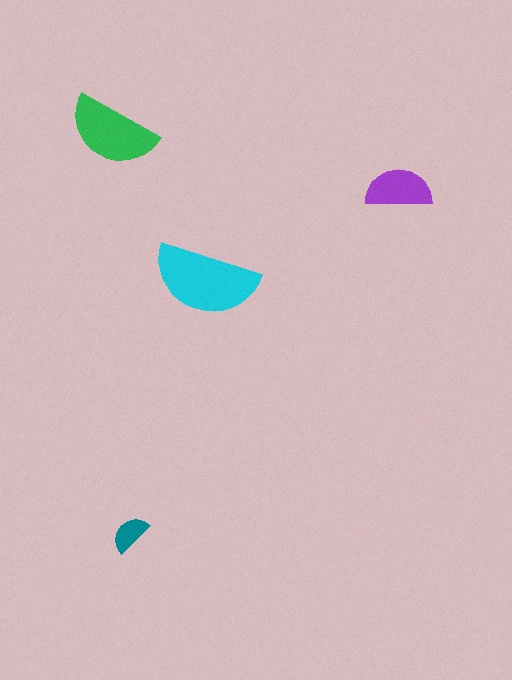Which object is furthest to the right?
The purple semicircle is rightmost.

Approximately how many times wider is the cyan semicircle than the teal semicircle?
About 2.5 times wider.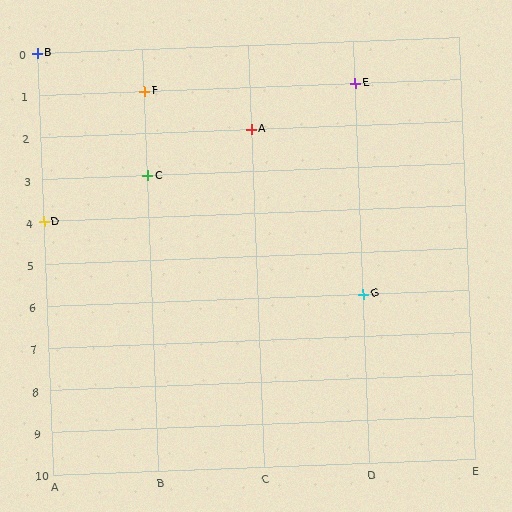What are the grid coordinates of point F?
Point F is at grid coordinates (B, 1).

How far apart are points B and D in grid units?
Points B and D are 4 rows apart.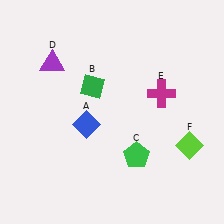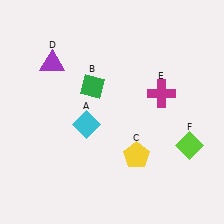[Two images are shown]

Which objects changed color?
A changed from blue to cyan. C changed from green to yellow.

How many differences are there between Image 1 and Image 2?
There are 2 differences between the two images.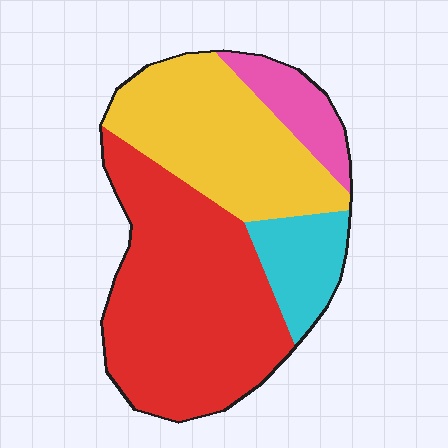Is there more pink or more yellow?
Yellow.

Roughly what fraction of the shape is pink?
Pink takes up less than a sixth of the shape.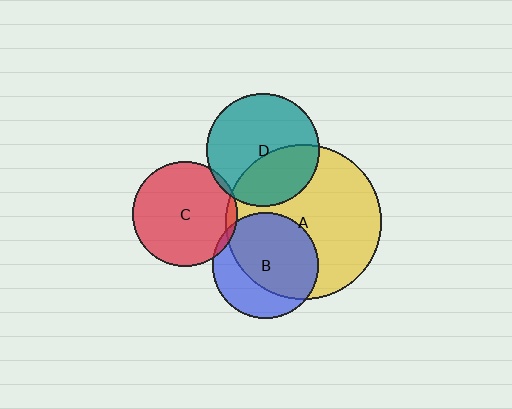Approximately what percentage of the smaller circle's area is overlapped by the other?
Approximately 35%.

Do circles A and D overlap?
Yes.